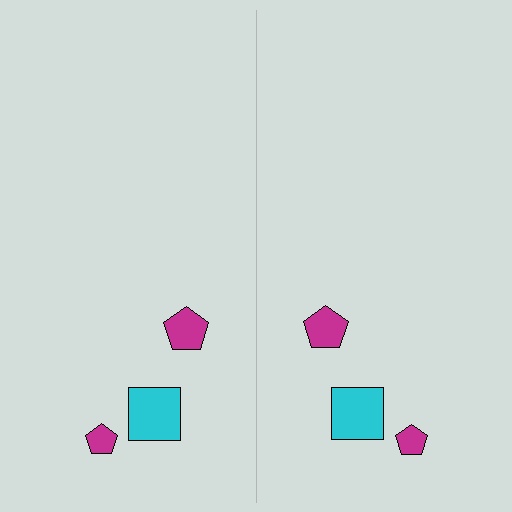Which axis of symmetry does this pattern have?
The pattern has a vertical axis of symmetry running through the center of the image.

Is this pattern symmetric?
Yes, this pattern has bilateral (reflection) symmetry.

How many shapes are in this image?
There are 6 shapes in this image.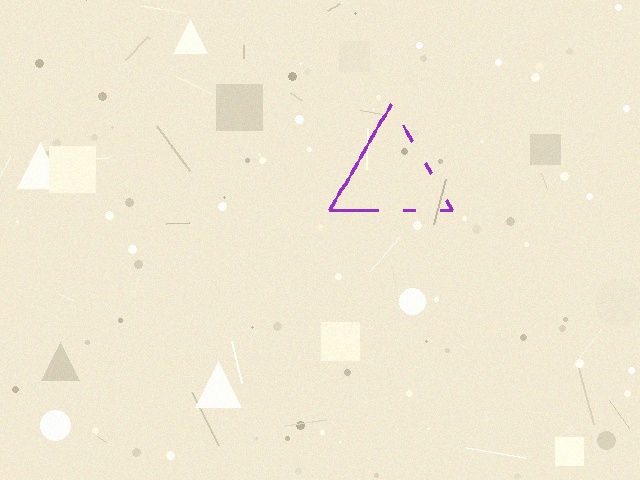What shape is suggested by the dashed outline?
The dashed outline suggests a triangle.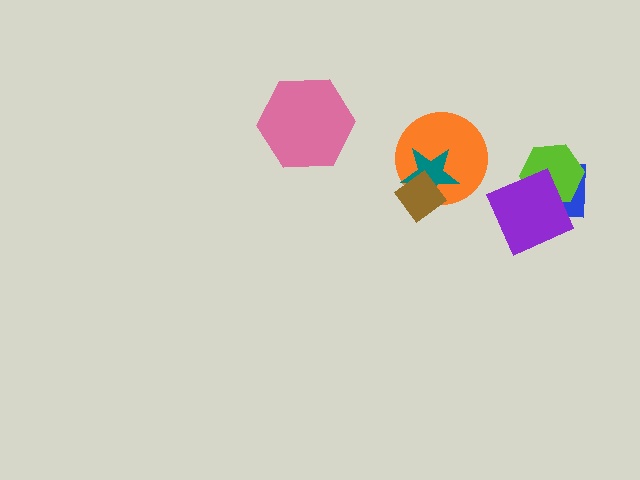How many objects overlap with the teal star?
2 objects overlap with the teal star.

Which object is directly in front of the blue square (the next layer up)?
The lime hexagon is directly in front of the blue square.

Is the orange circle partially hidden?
Yes, it is partially covered by another shape.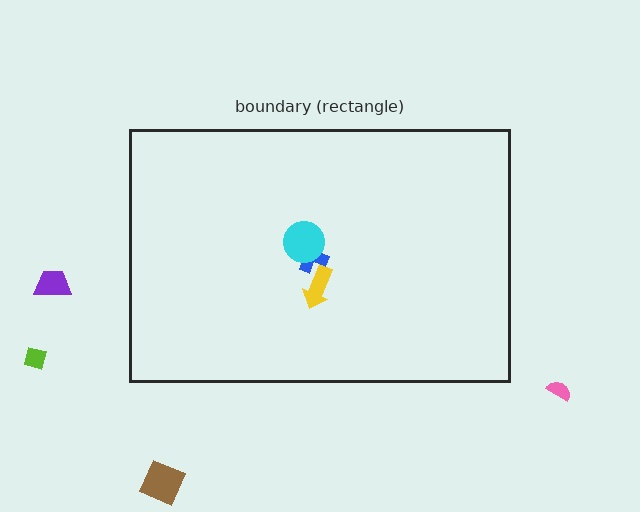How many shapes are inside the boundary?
3 inside, 4 outside.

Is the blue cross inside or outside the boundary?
Inside.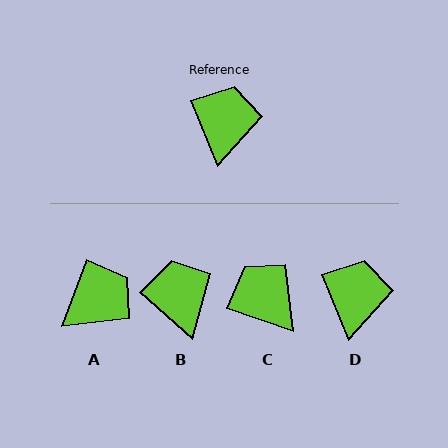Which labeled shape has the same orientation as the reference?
D.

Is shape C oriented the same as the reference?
No, it is off by about 49 degrees.